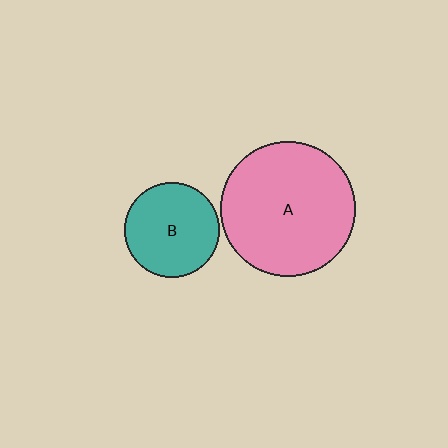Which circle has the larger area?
Circle A (pink).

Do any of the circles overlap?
No, none of the circles overlap.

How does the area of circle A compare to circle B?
Approximately 2.0 times.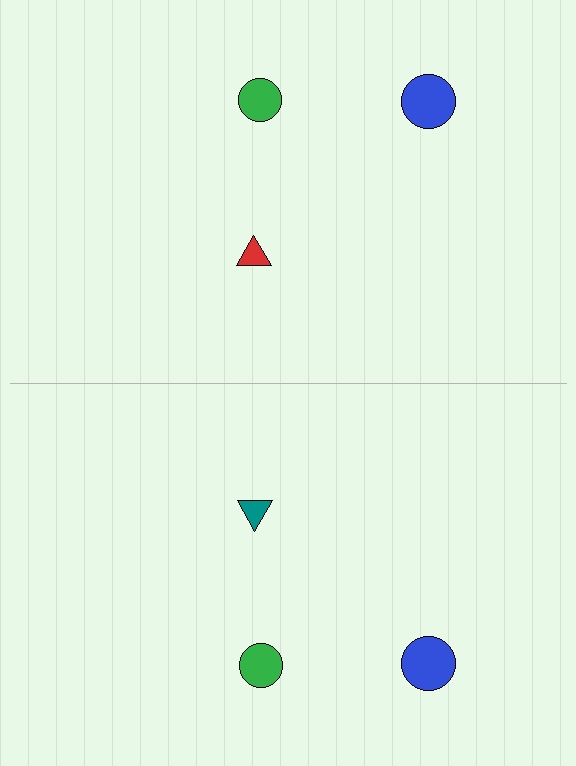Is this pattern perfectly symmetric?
No, the pattern is not perfectly symmetric. The teal triangle on the bottom side breaks the symmetry — its mirror counterpart is red.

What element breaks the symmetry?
The teal triangle on the bottom side breaks the symmetry — its mirror counterpart is red.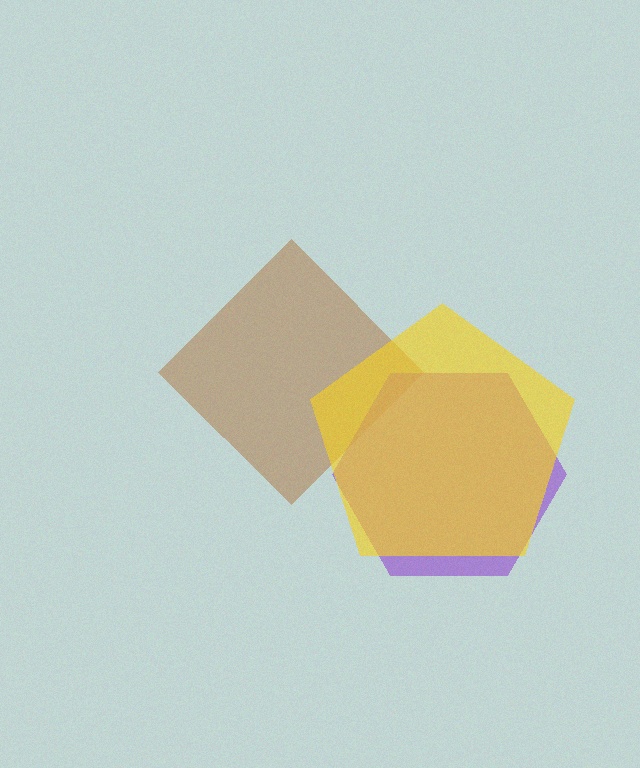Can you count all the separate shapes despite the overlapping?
Yes, there are 3 separate shapes.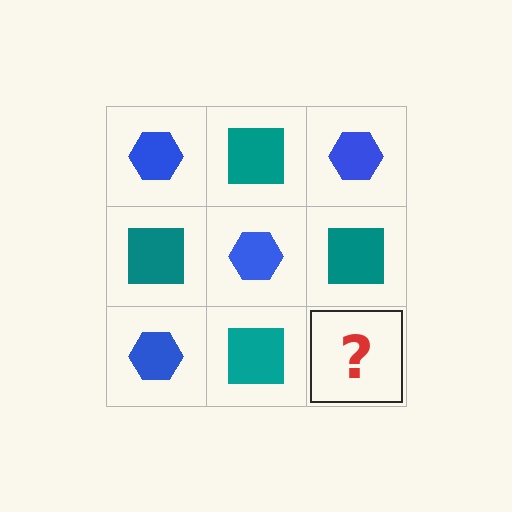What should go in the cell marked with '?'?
The missing cell should contain a blue hexagon.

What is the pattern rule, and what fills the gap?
The rule is that it alternates blue hexagon and teal square in a checkerboard pattern. The gap should be filled with a blue hexagon.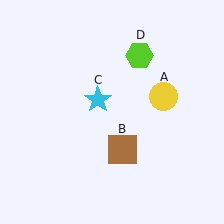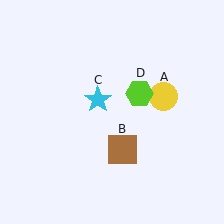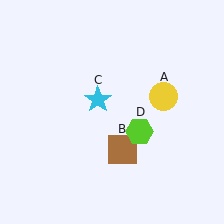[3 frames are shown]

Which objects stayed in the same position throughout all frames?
Yellow circle (object A) and brown square (object B) and cyan star (object C) remained stationary.